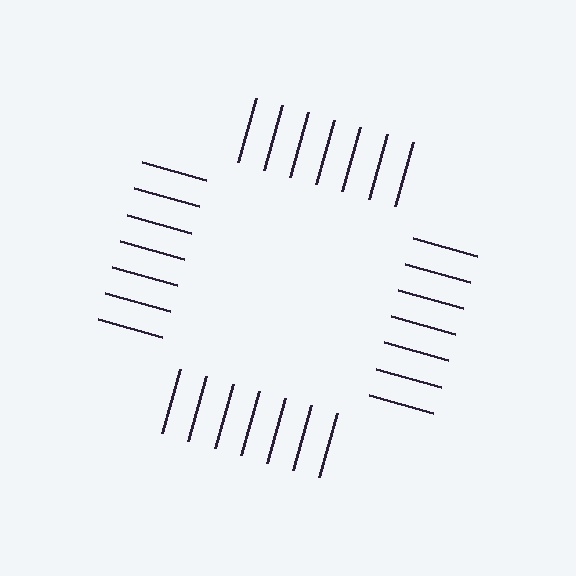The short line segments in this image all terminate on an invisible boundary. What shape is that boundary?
An illusory square — the line segments terminate on its edges but no continuous stroke is drawn.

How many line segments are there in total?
28 — 7 along each of the 4 edges.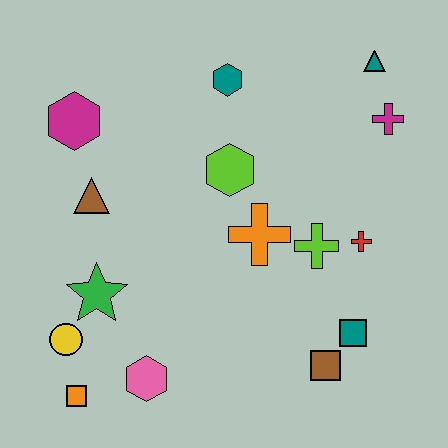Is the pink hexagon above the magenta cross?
No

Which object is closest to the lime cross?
The red cross is closest to the lime cross.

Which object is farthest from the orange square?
The teal triangle is farthest from the orange square.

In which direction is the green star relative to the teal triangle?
The green star is to the left of the teal triangle.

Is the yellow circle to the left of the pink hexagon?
Yes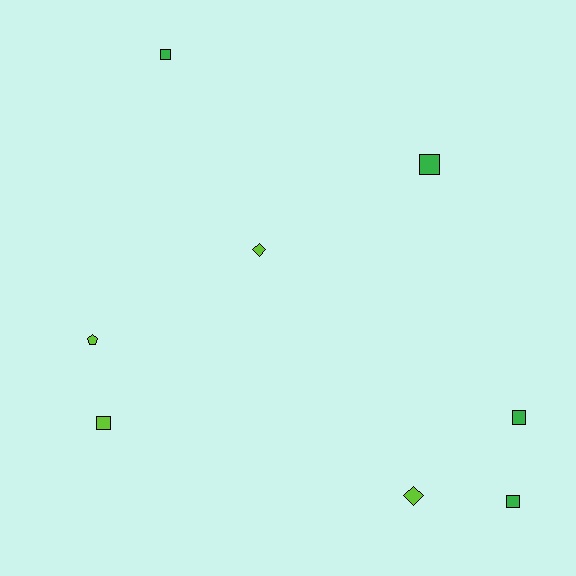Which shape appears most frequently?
Square, with 5 objects.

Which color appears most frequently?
Lime, with 4 objects.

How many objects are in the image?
There are 8 objects.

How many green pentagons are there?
There are no green pentagons.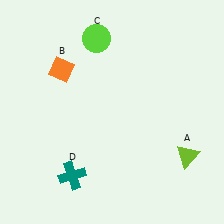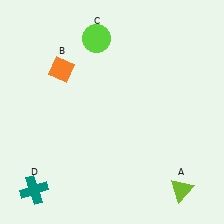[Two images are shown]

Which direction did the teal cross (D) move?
The teal cross (D) moved left.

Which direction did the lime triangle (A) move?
The lime triangle (A) moved down.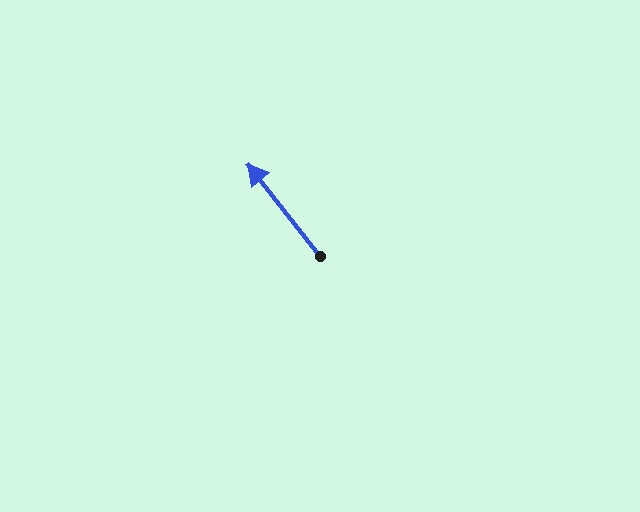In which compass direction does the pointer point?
Northwest.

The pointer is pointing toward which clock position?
Roughly 11 o'clock.